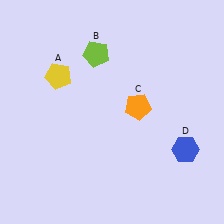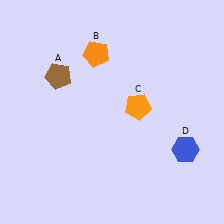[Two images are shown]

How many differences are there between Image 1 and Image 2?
There are 2 differences between the two images.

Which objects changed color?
A changed from yellow to brown. B changed from lime to orange.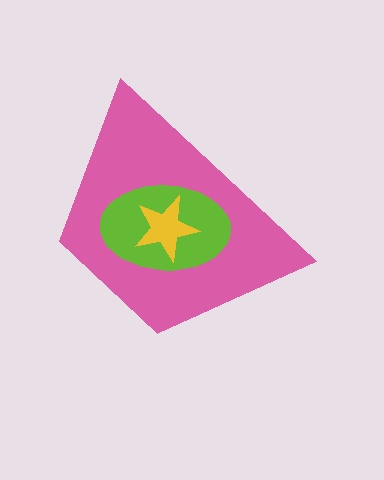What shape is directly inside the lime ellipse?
The yellow star.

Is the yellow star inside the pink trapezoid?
Yes.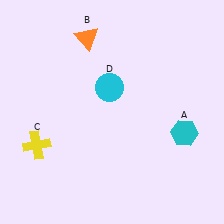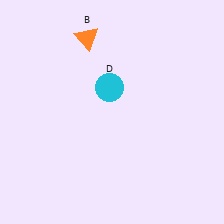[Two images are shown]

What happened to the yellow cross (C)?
The yellow cross (C) was removed in Image 2. It was in the bottom-left area of Image 1.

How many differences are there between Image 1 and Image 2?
There are 2 differences between the two images.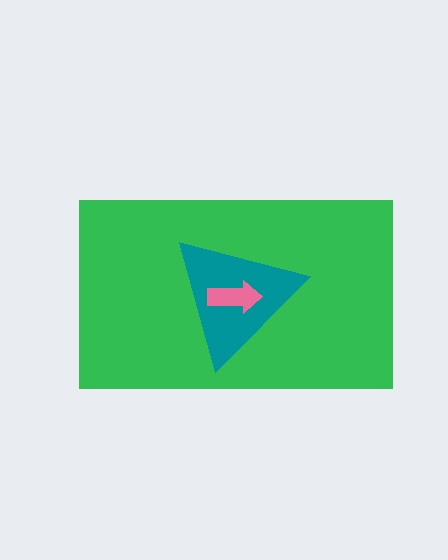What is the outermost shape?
The green rectangle.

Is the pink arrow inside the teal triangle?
Yes.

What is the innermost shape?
The pink arrow.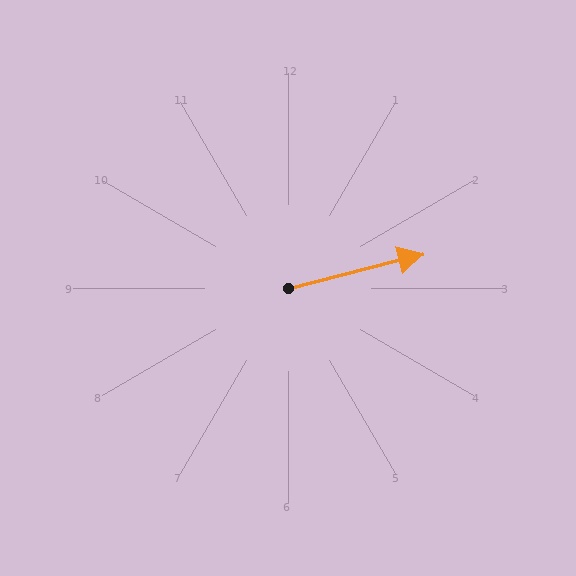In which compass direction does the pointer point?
East.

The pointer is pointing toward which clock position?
Roughly 3 o'clock.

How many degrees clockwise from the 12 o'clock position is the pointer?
Approximately 76 degrees.